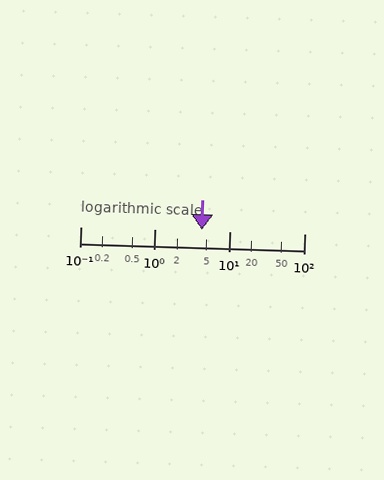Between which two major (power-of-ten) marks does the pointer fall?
The pointer is between 1 and 10.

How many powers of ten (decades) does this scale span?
The scale spans 3 decades, from 0.1 to 100.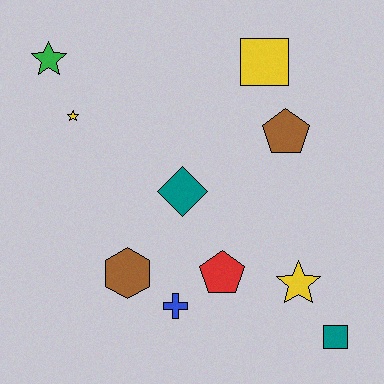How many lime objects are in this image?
There are no lime objects.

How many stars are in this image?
There are 3 stars.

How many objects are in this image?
There are 10 objects.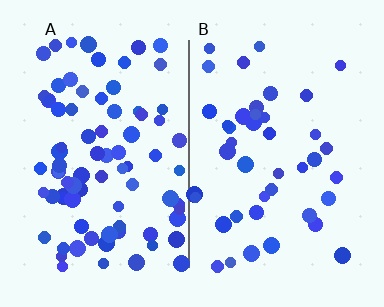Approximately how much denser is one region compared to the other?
Approximately 2.0× — region A over region B.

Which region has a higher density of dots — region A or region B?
A (the left).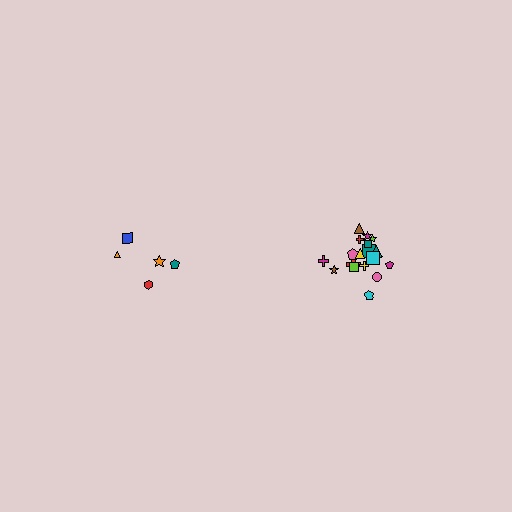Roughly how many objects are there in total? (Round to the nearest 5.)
Roughly 25 objects in total.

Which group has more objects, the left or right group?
The right group.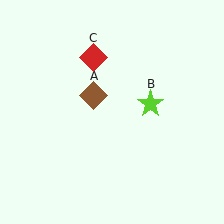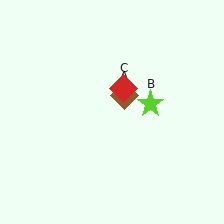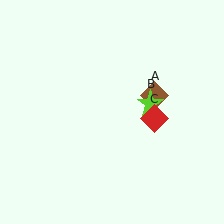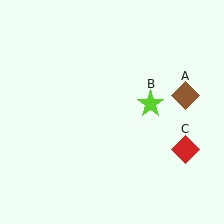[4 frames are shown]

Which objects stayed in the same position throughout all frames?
Lime star (object B) remained stationary.